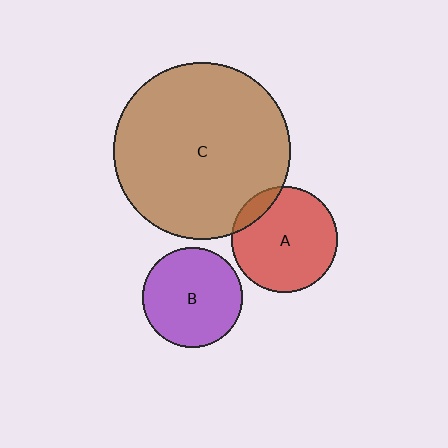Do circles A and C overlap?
Yes.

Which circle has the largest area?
Circle C (brown).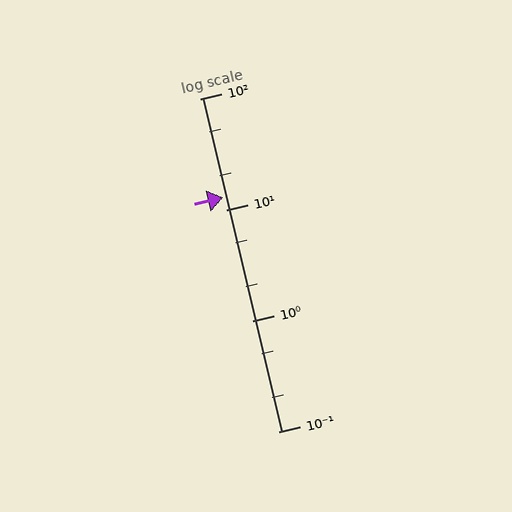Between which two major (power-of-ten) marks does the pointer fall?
The pointer is between 10 and 100.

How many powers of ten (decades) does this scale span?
The scale spans 3 decades, from 0.1 to 100.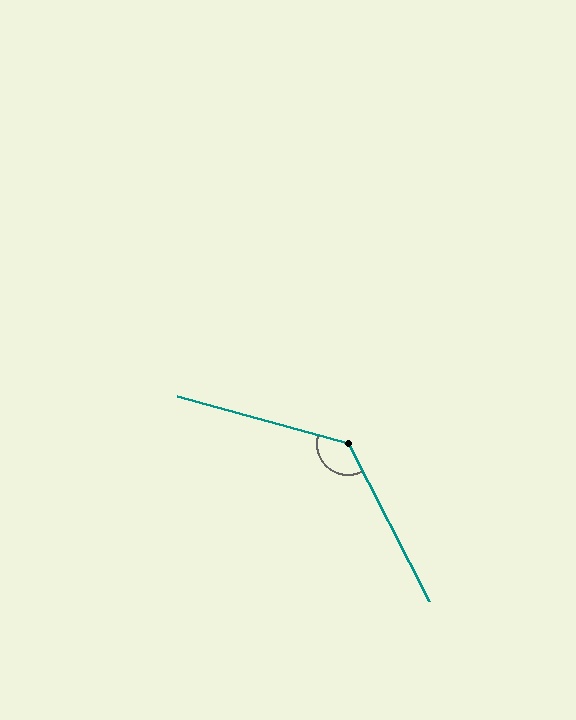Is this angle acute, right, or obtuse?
It is obtuse.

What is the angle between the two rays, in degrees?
Approximately 132 degrees.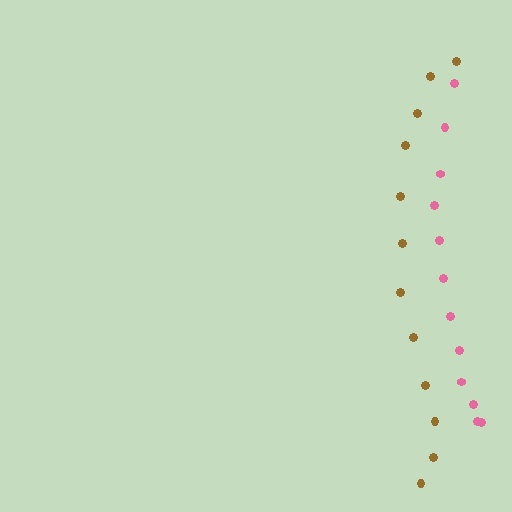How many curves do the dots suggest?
There are 2 distinct paths.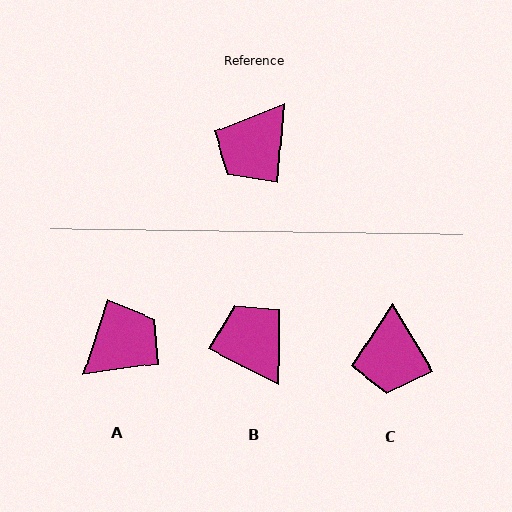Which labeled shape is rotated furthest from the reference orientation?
A, about 167 degrees away.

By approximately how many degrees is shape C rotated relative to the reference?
Approximately 36 degrees counter-clockwise.